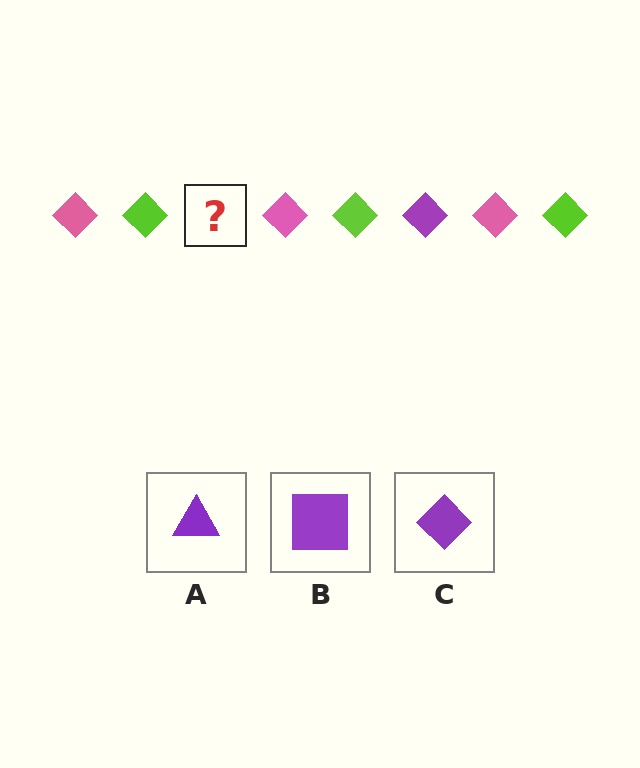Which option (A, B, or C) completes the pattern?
C.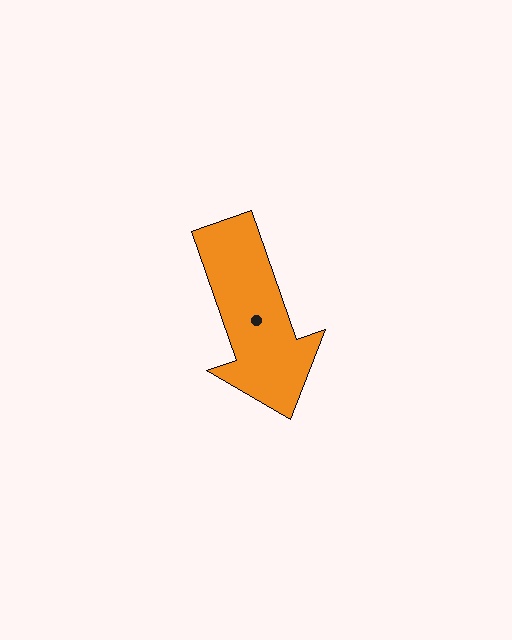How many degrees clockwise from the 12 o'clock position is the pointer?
Approximately 161 degrees.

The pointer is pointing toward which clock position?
Roughly 5 o'clock.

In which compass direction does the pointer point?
South.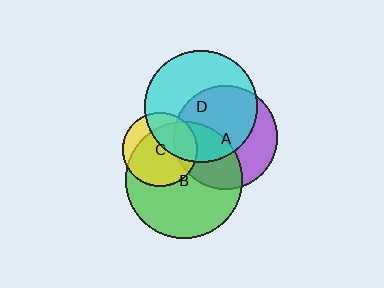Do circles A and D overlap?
Yes.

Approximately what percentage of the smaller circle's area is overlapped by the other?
Approximately 60%.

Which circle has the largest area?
Circle B (green).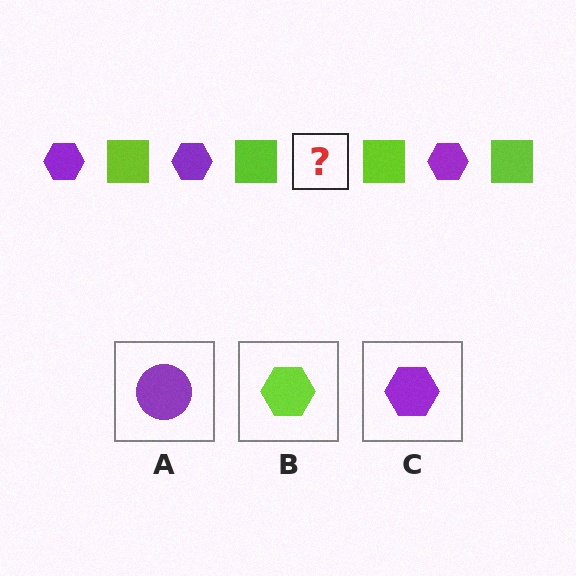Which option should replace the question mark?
Option C.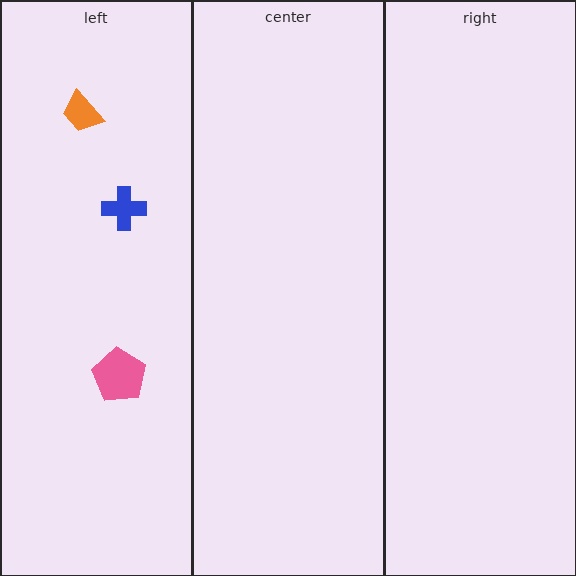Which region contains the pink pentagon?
The left region.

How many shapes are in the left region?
3.